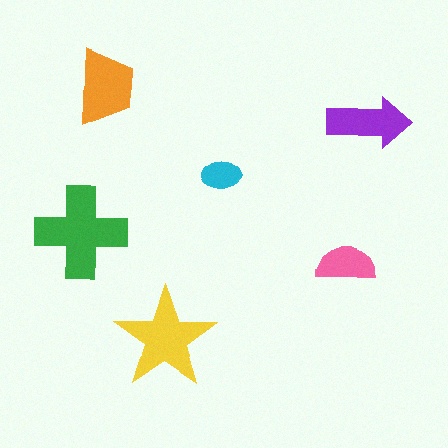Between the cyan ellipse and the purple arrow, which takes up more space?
The purple arrow.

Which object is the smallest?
The cyan ellipse.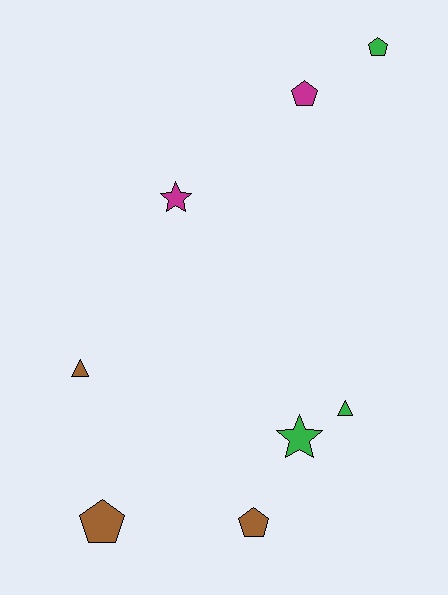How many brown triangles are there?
There is 1 brown triangle.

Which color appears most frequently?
Brown, with 3 objects.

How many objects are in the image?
There are 8 objects.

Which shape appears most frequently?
Pentagon, with 4 objects.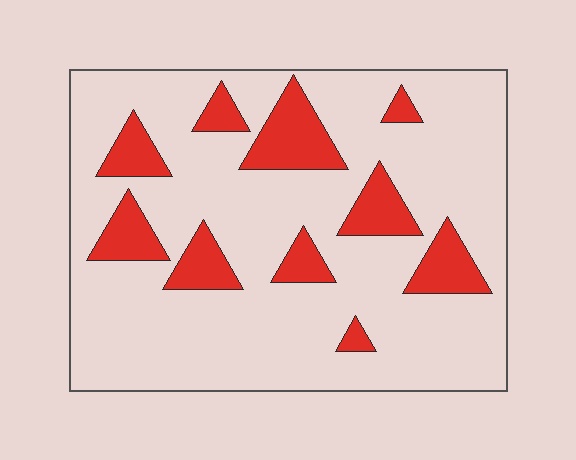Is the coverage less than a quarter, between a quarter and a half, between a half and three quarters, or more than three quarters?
Less than a quarter.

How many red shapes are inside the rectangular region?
10.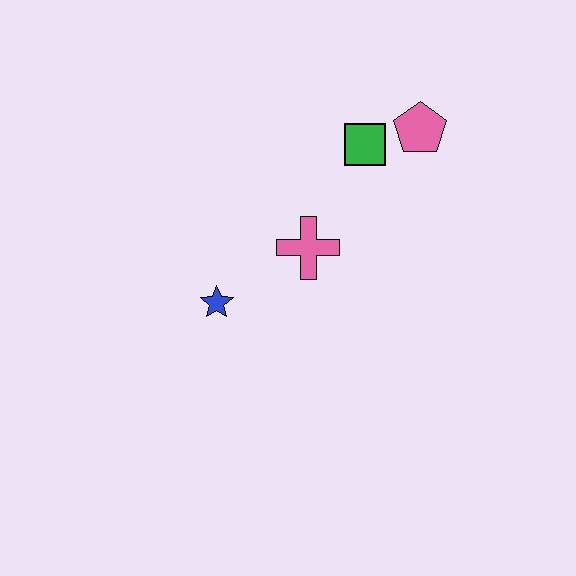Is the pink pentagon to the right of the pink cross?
Yes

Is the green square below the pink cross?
No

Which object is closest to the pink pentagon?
The green square is closest to the pink pentagon.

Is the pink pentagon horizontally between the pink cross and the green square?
No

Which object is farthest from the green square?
The blue star is farthest from the green square.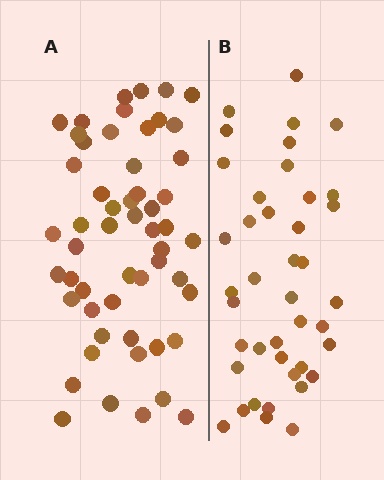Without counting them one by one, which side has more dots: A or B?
Region A (the left region) has more dots.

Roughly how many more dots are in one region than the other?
Region A has approximately 15 more dots than region B.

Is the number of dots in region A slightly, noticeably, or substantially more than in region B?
Region A has noticeably more, but not dramatically so. The ratio is roughly 1.3 to 1.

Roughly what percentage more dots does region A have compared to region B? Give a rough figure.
About 30% more.